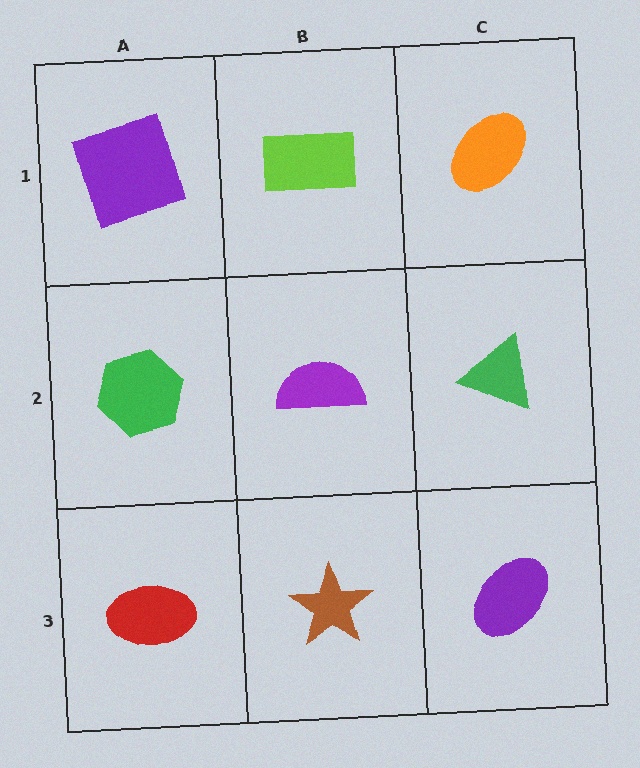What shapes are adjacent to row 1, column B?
A purple semicircle (row 2, column B), a purple square (row 1, column A), an orange ellipse (row 1, column C).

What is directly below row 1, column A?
A green hexagon.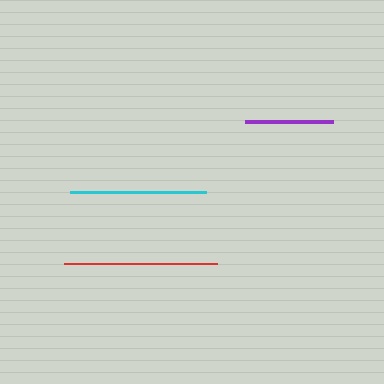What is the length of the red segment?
The red segment is approximately 153 pixels long.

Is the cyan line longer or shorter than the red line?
The red line is longer than the cyan line.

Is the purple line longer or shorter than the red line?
The red line is longer than the purple line.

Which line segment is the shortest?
The purple line is the shortest at approximately 88 pixels.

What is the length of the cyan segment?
The cyan segment is approximately 137 pixels long.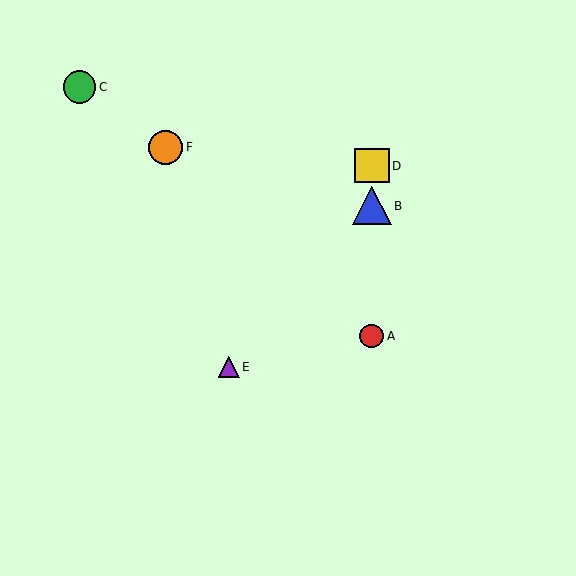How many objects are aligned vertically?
3 objects (A, B, D) are aligned vertically.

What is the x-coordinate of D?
Object D is at x≈372.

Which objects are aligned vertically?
Objects A, B, D are aligned vertically.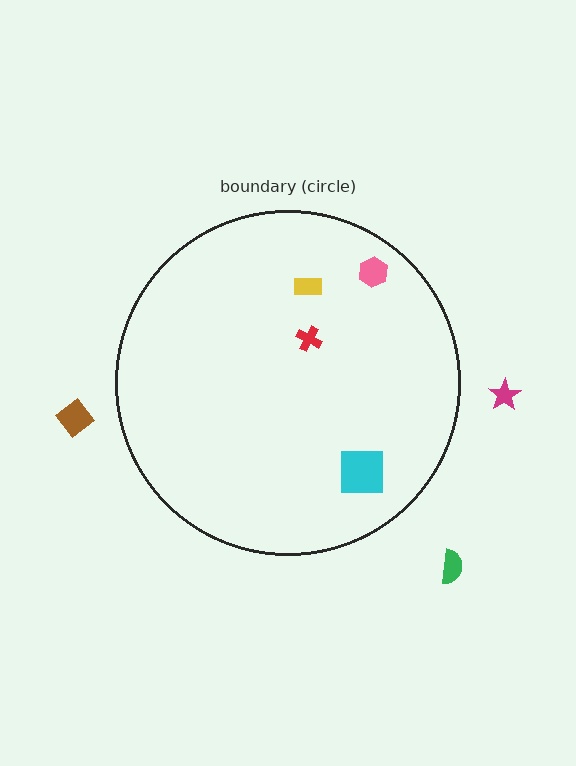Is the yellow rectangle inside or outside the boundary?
Inside.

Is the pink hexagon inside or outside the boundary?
Inside.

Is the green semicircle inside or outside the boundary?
Outside.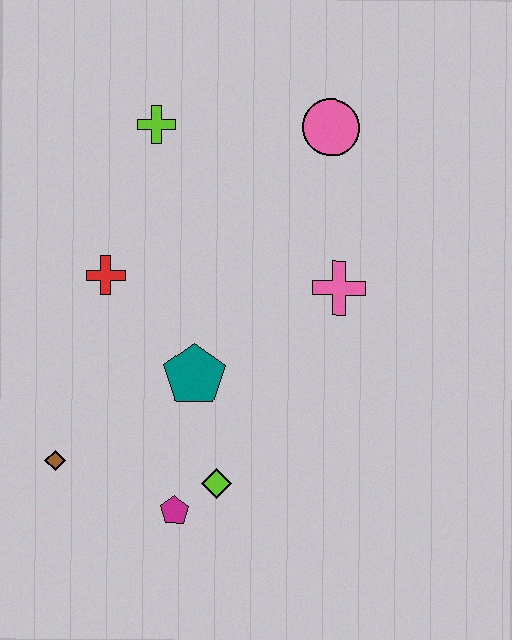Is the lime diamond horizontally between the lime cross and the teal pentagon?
No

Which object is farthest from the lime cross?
The magenta pentagon is farthest from the lime cross.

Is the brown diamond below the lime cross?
Yes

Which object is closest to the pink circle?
The pink cross is closest to the pink circle.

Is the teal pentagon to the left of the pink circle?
Yes